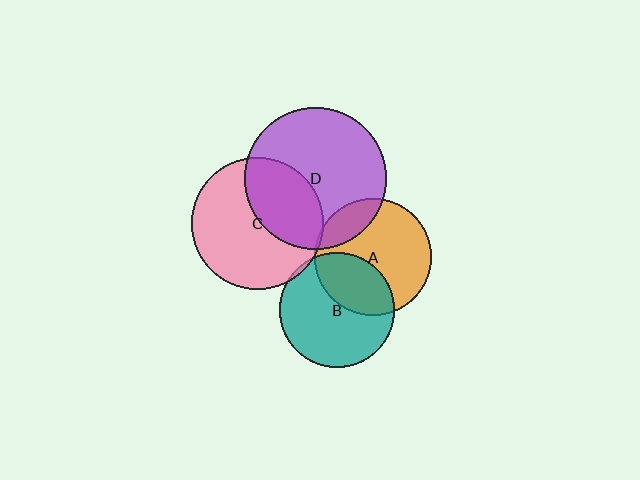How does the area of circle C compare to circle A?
Approximately 1.3 times.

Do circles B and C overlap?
Yes.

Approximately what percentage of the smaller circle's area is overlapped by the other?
Approximately 5%.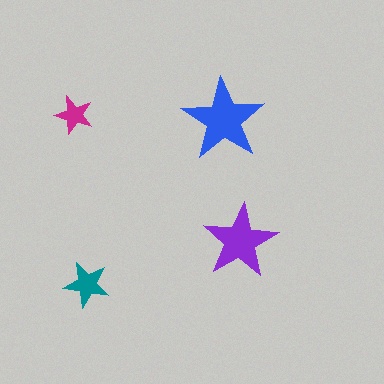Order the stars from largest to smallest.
the blue one, the purple one, the teal one, the magenta one.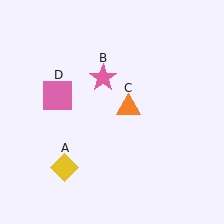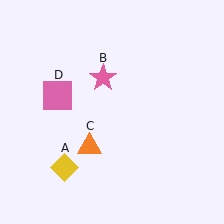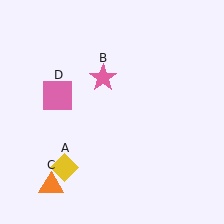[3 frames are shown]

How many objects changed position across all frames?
1 object changed position: orange triangle (object C).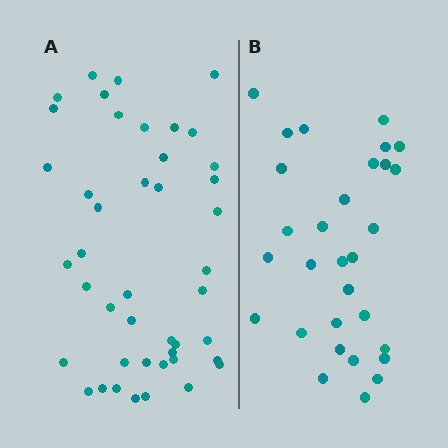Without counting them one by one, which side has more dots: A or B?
Region A (the left region) has more dots.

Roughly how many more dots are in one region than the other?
Region A has approximately 15 more dots than region B.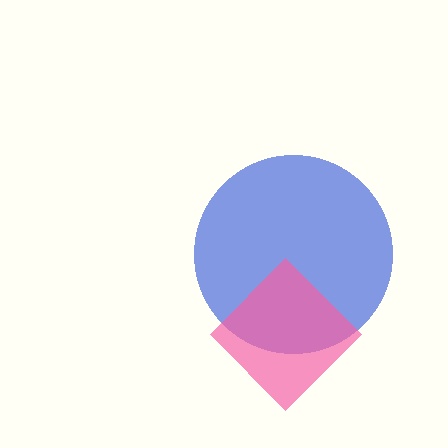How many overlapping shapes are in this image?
There are 2 overlapping shapes in the image.